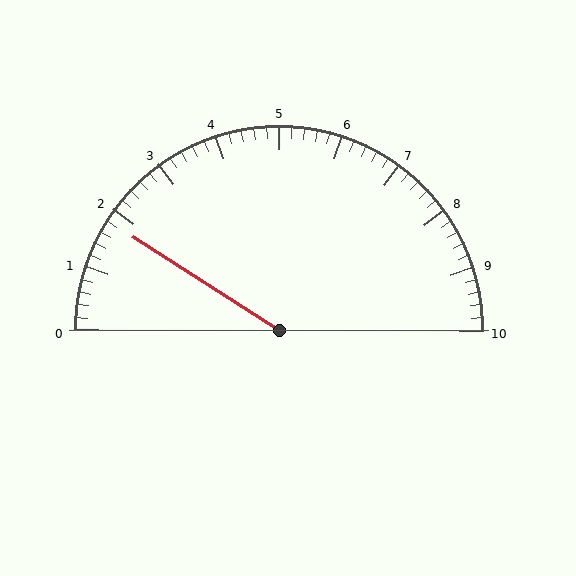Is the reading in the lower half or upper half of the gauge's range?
The reading is in the lower half of the range (0 to 10).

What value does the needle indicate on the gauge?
The needle indicates approximately 1.8.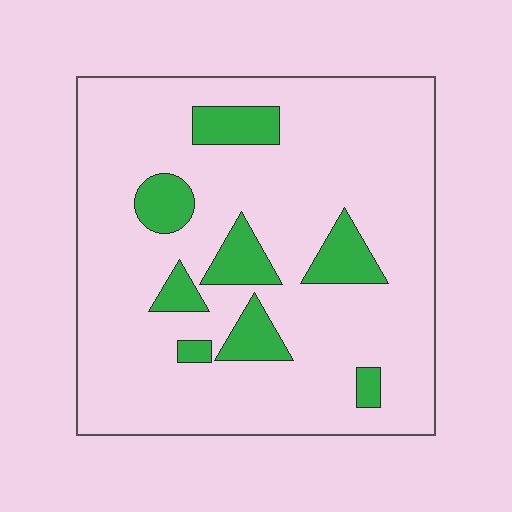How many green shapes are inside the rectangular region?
8.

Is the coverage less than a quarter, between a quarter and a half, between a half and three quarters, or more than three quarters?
Less than a quarter.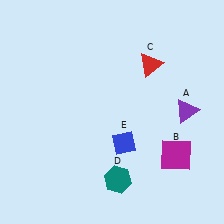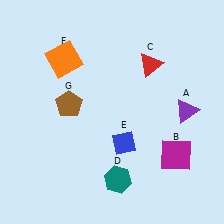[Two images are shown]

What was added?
An orange square (F), a brown pentagon (G) were added in Image 2.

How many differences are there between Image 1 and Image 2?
There are 2 differences between the two images.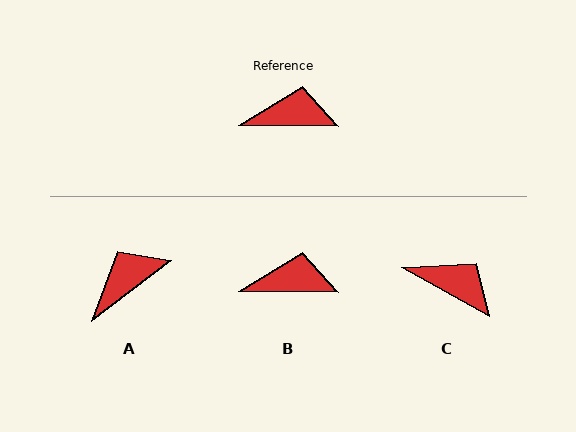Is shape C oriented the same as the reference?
No, it is off by about 28 degrees.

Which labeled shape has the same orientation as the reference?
B.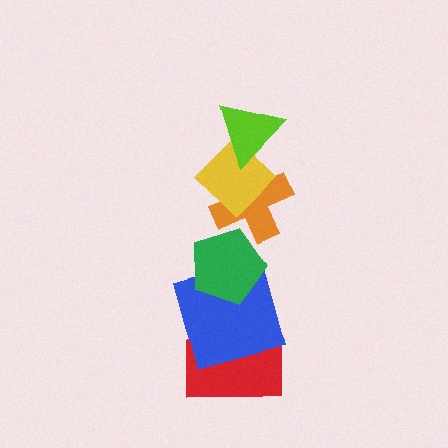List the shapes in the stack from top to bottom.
From top to bottom: the lime triangle, the yellow diamond, the orange cross, the green pentagon, the blue square, the red rectangle.